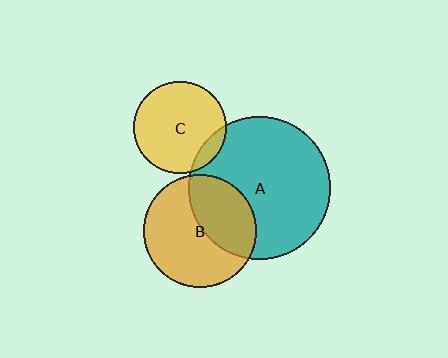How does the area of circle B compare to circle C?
Approximately 1.5 times.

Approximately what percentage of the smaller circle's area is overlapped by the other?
Approximately 10%.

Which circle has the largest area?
Circle A (teal).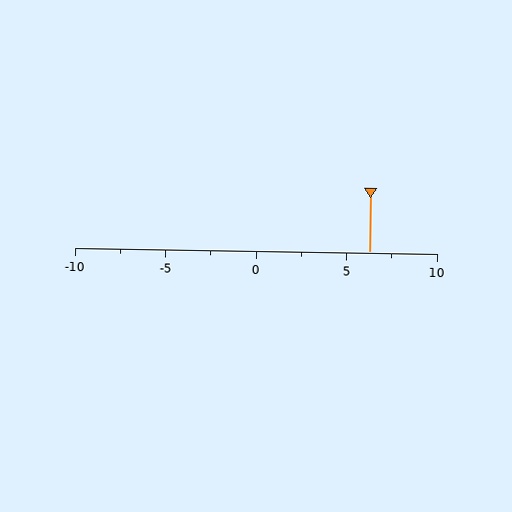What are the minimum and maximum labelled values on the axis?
The axis runs from -10 to 10.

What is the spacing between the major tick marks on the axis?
The major ticks are spaced 5 apart.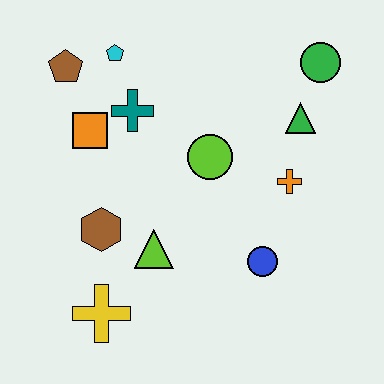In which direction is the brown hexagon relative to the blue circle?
The brown hexagon is to the left of the blue circle.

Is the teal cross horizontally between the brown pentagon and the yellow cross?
No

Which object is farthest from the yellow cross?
The green circle is farthest from the yellow cross.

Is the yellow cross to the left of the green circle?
Yes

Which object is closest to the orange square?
The teal cross is closest to the orange square.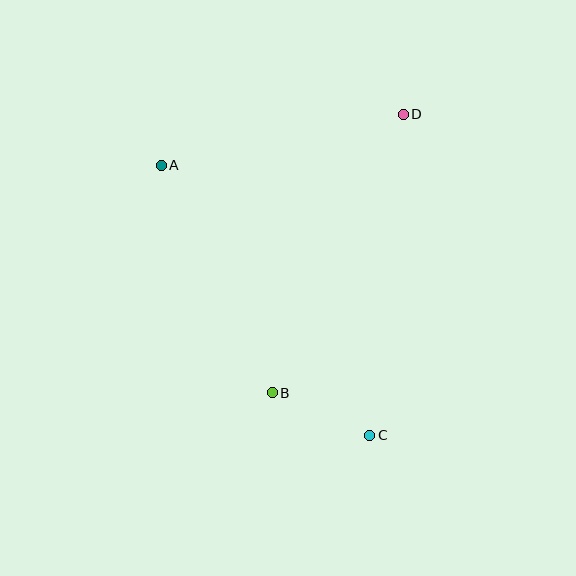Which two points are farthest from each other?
Points A and C are farthest from each other.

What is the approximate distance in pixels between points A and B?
The distance between A and B is approximately 253 pixels.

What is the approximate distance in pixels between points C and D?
The distance between C and D is approximately 323 pixels.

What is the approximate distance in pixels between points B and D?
The distance between B and D is approximately 308 pixels.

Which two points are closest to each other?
Points B and C are closest to each other.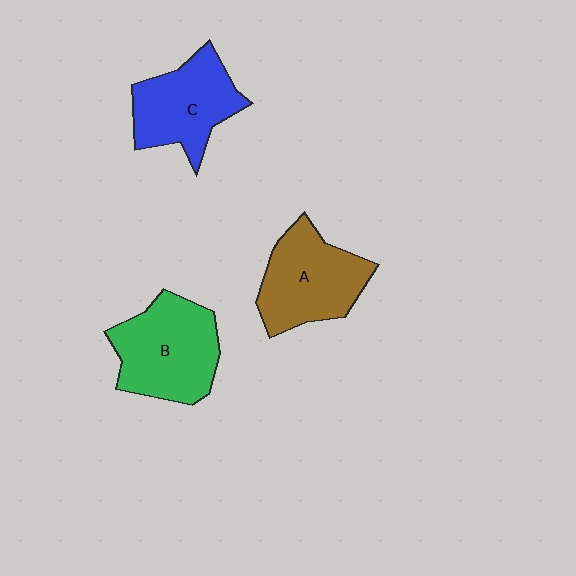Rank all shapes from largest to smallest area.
From largest to smallest: B (green), A (brown), C (blue).